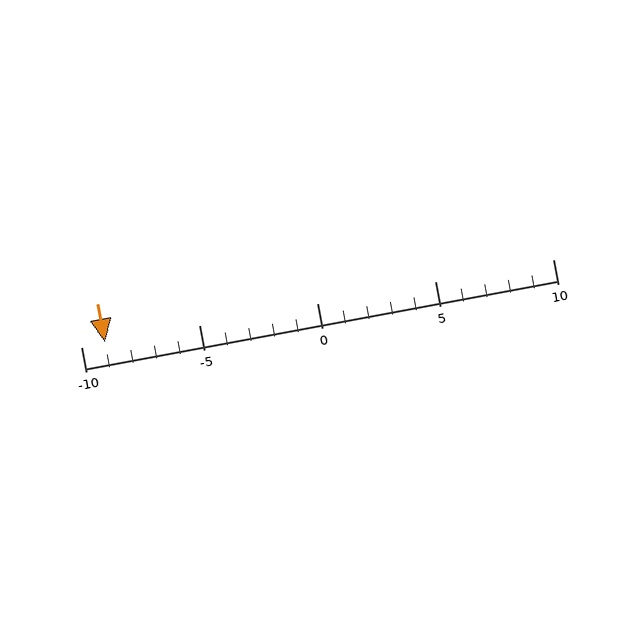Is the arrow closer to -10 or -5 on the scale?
The arrow is closer to -10.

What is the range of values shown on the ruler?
The ruler shows values from -10 to 10.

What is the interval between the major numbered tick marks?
The major tick marks are spaced 5 units apart.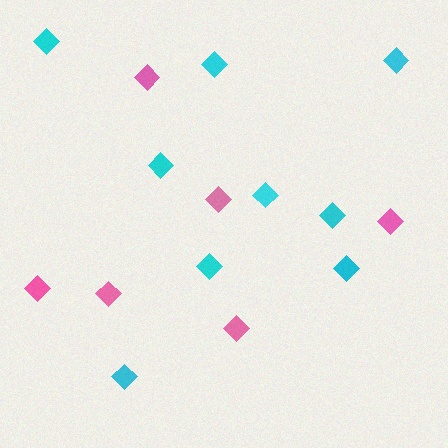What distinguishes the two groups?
There are 2 groups: one group of cyan diamonds (9) and one group of pink diamonds (6).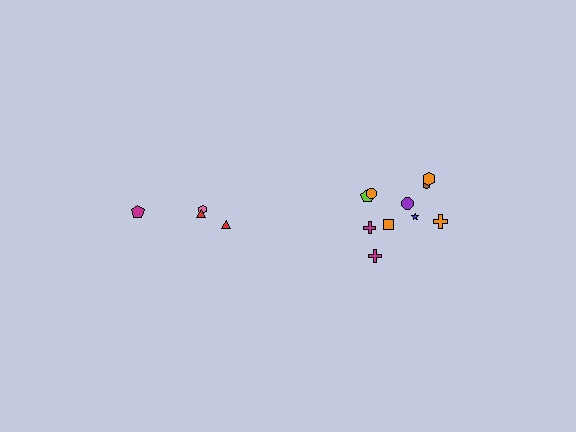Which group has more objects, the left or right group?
The right group.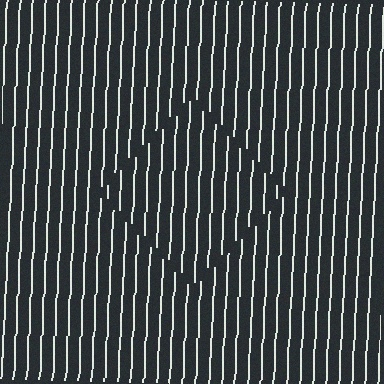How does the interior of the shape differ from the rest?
The interior of the shape contains the same grating, shifted by half a period — the contour is defined by the phase discontinuity where line-ends from the inner and outer gratings abut.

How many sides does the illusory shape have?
4 sides — the line-ends trace a square.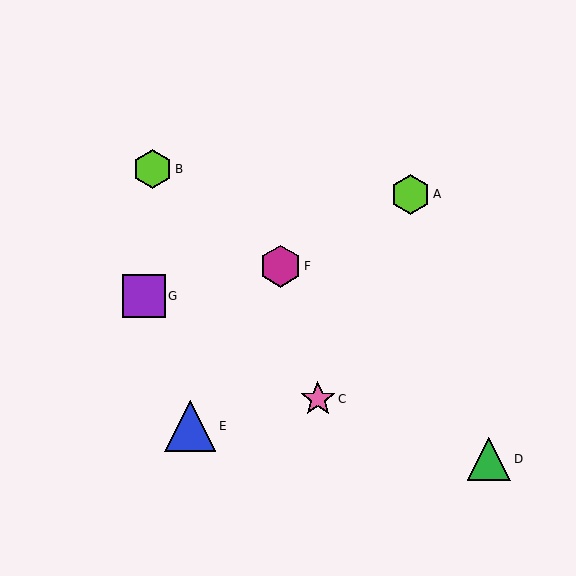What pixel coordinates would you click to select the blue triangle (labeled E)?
Click at (190, 426) to select the blue triangle E.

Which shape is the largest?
The blue triangle (labeled E) is the largest.